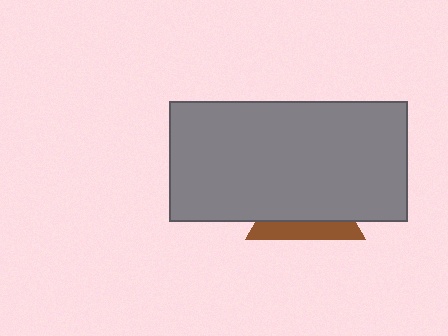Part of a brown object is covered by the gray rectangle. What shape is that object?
It is a triangle.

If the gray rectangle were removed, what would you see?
You would see the complete brown triangle.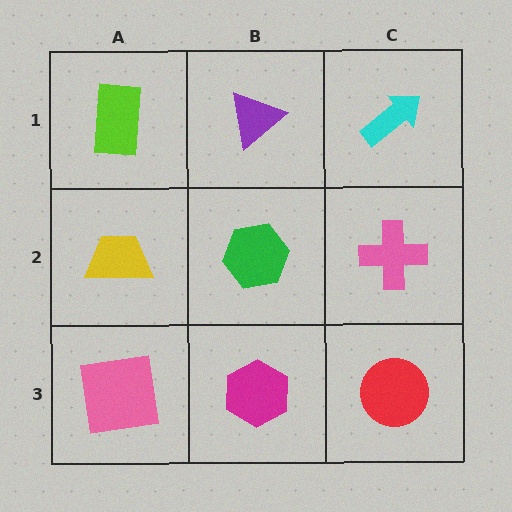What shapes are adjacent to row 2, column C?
A cyan arrow (row 1, column C), a red circle (row 3, column C), a green hexagon (row 2, column B).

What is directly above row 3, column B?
A green hexagon.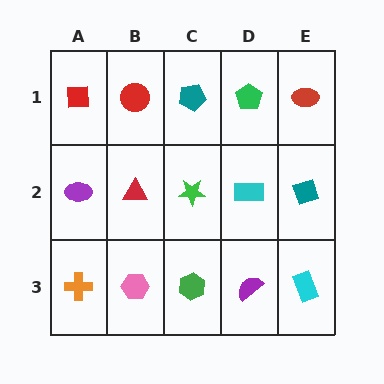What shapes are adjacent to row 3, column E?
A teal diamond (row 2, column E), a purple semicircle (row 3, column D).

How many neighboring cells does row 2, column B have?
4.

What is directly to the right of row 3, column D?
A cyan rectangle.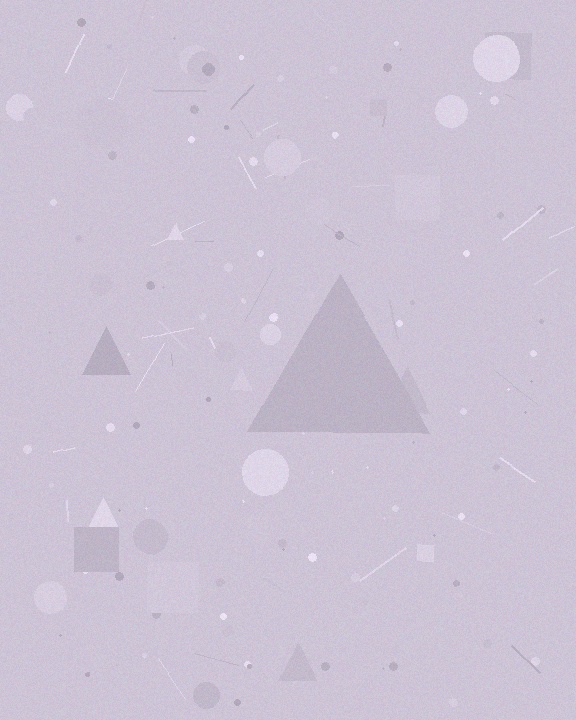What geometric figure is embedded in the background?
A triangle is embedded in the background.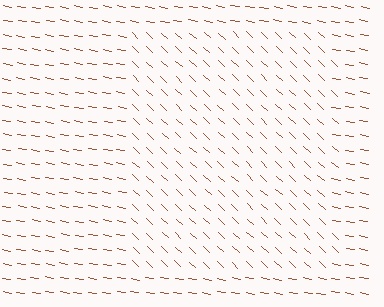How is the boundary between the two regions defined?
The boundary is defined purely by a change in line orientation (approximately 33 degrees difference). All lines are the same color and thickness.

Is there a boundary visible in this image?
Yes, there is a texture boundary formed by a change in line orientation.